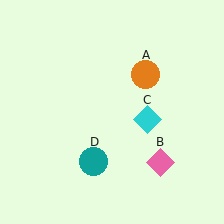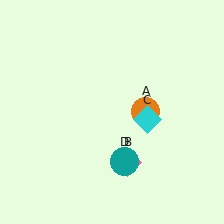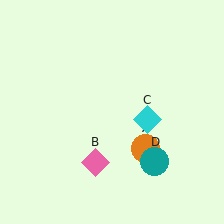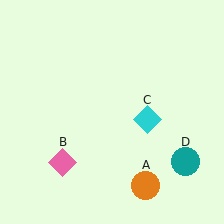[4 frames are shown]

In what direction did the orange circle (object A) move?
The orange circle (object A) moved down.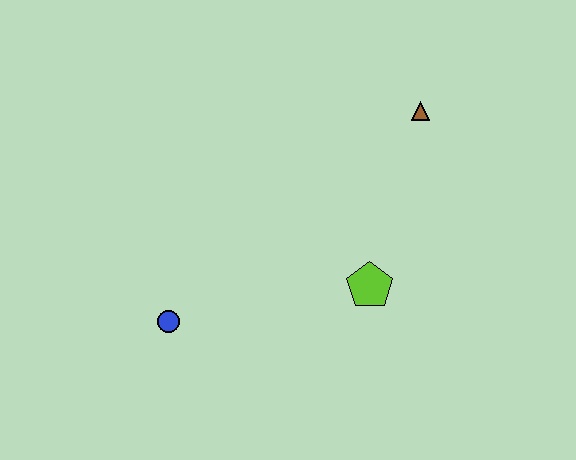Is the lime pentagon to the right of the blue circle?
Yes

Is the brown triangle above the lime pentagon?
Yes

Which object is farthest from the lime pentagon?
The blue circle is farthest from the lime pentagon.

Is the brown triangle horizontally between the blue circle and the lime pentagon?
No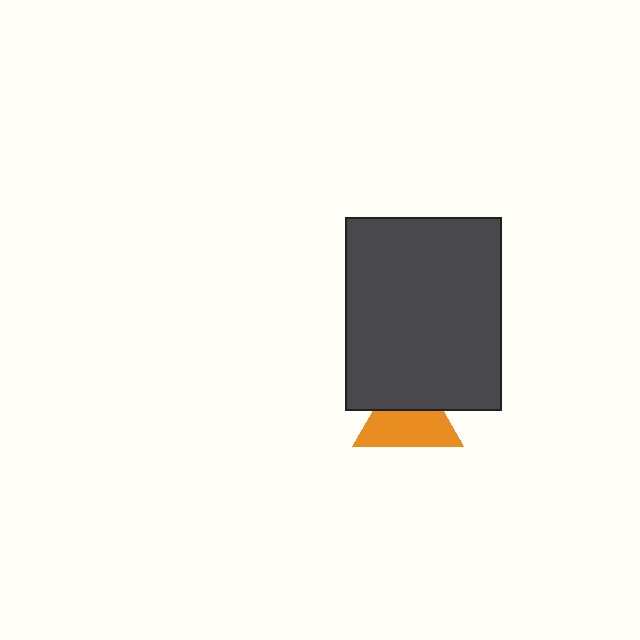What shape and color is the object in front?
The object in front is a dark gray rectangle.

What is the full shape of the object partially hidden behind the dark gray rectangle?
The partially hidden object is an orange triangle.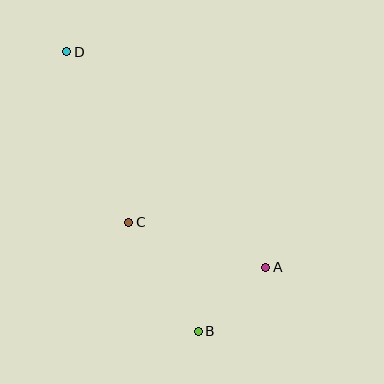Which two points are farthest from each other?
Points B and D are farthest from each other.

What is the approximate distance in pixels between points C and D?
The distance between C and D is approximately 181 pixels.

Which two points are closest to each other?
Points A and B are closest to each other.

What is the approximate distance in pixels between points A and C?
The distance between A and C is approximately 144 pixels.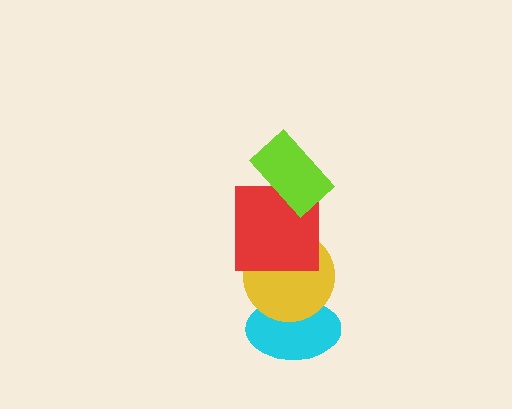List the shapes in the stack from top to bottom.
From top to bottom: the lime rectangle, the red square, the yellow circle, the cyan ellipse.